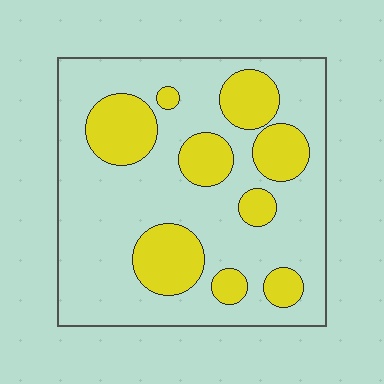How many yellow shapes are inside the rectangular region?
9.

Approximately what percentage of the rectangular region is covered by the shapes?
Approximately 30%.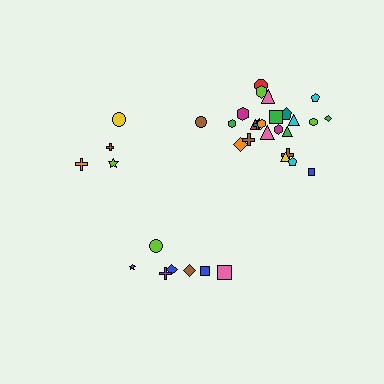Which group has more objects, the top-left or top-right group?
The top-right group.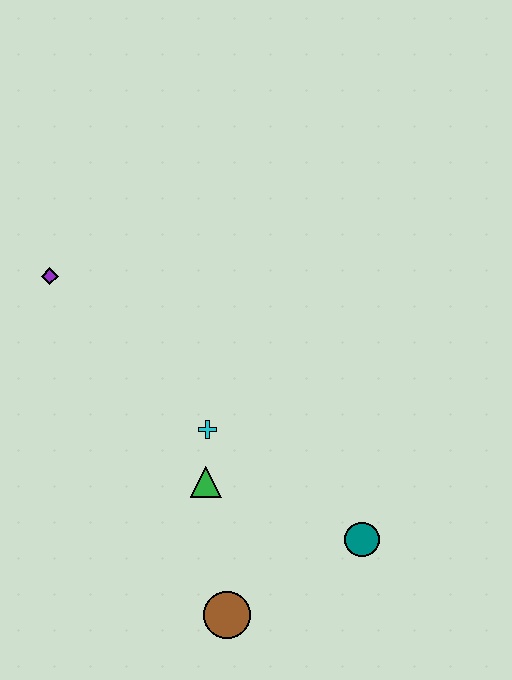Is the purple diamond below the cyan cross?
No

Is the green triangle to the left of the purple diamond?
No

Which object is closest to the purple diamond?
The cyan cross is closest to the purple diamond.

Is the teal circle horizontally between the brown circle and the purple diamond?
No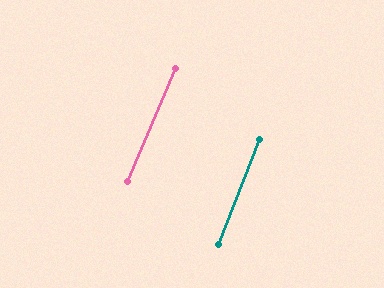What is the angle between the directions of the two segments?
Approximately 1 degree.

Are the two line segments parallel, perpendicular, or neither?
Parallel — their directions differ by only 1.3°.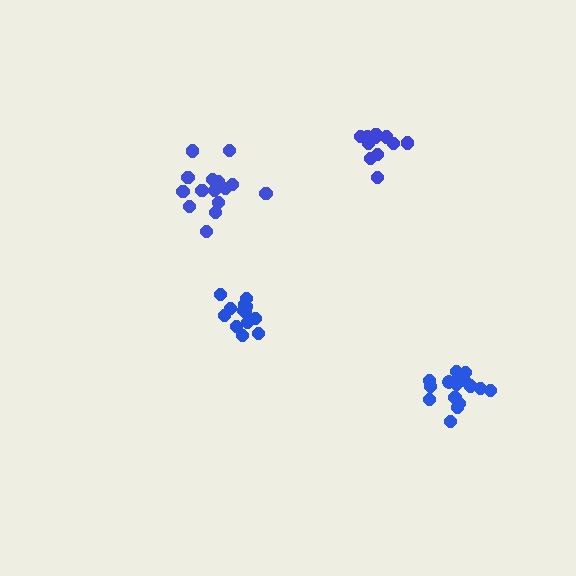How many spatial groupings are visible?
There are 4 spatial groupings.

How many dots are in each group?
Group 1: 11 dots, Group 2: 15 dots, Group 3: 15 dots, Group 4: 13 dots (54 total).